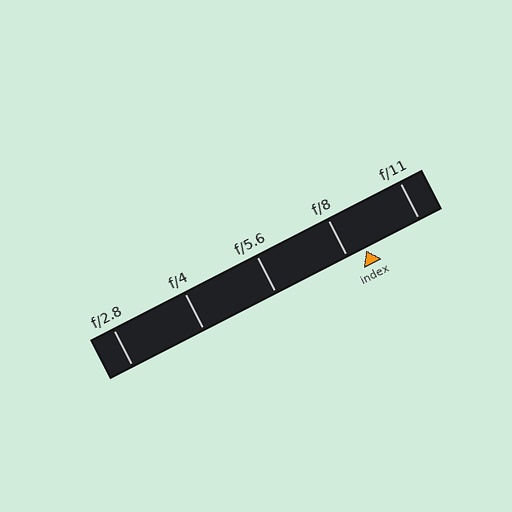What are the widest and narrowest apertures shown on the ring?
The widest aperture shown is f/2.8 and the narrowest is f/11.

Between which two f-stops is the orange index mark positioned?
The index mark is between f/8 and f/11.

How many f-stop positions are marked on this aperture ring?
There are 5 f-stop positions marked.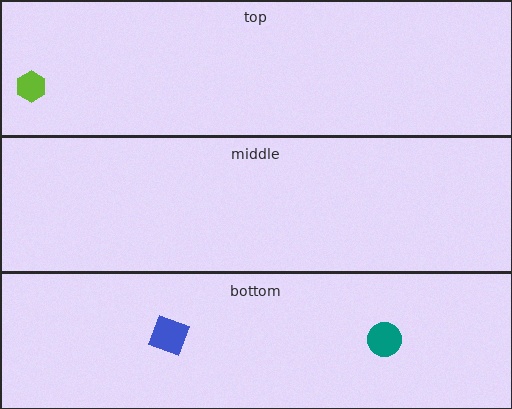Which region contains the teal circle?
The bottom region.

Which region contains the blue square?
The bottom region.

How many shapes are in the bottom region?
2.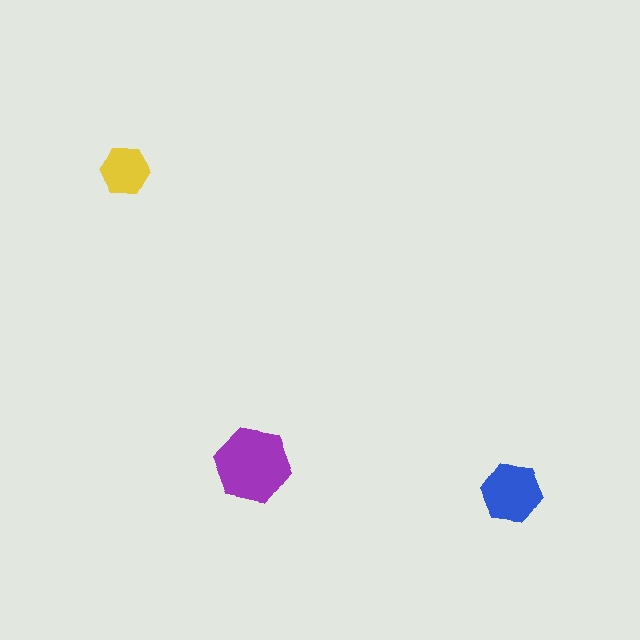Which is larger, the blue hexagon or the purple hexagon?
The purple one.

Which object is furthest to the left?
The yellow hexagon is leftmost.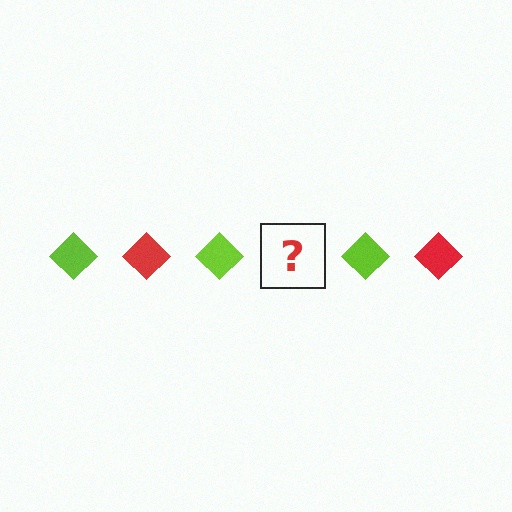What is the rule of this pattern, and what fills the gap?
The rule is that the pattern cycles through lime, red diamonds. The gap should be filled with a red diamond.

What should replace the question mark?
The question mark should be replaced with a red diamond.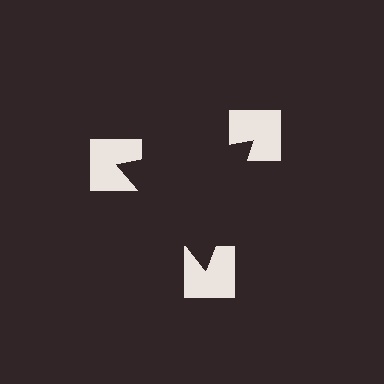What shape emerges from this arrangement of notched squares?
An illusory triangle — its edges are inferred from the aligned wedge cuts in the notched squares, not physically drawn.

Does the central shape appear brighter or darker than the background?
It typically appears slightly darker than the background, even though no actual brightness change is drawn.